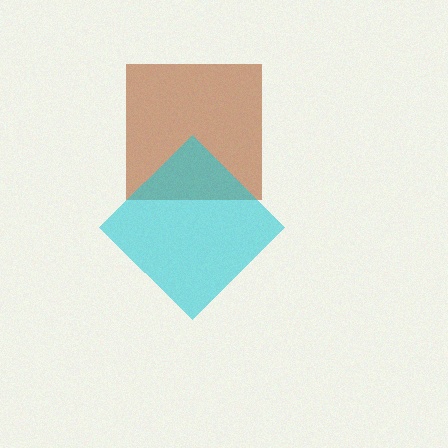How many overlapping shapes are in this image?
There are 2 overlapping shapes in the image.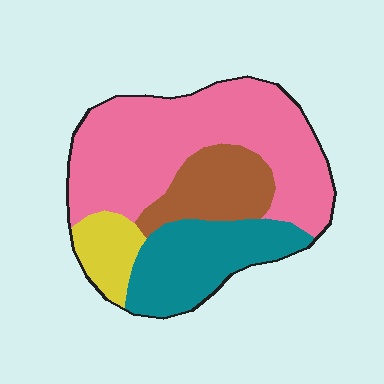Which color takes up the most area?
Pink, at roughly 50%.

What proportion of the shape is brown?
Brown takes up less than a sixth of the shape.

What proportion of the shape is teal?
Teal covers 23% of the shape.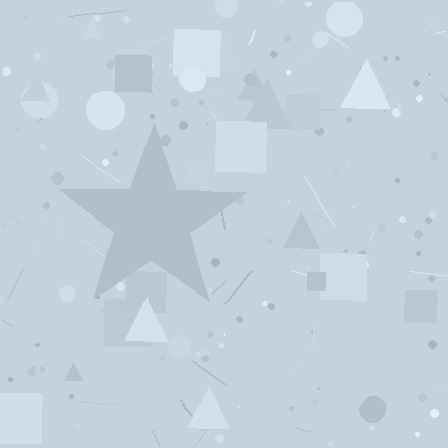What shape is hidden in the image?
A star is hidden in the image.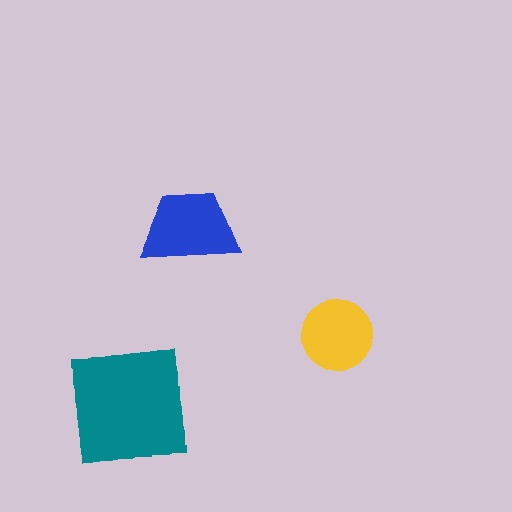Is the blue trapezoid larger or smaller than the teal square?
Smaller.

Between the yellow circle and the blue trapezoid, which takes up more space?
The blue trapezoid.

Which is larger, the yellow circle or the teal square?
The teal square.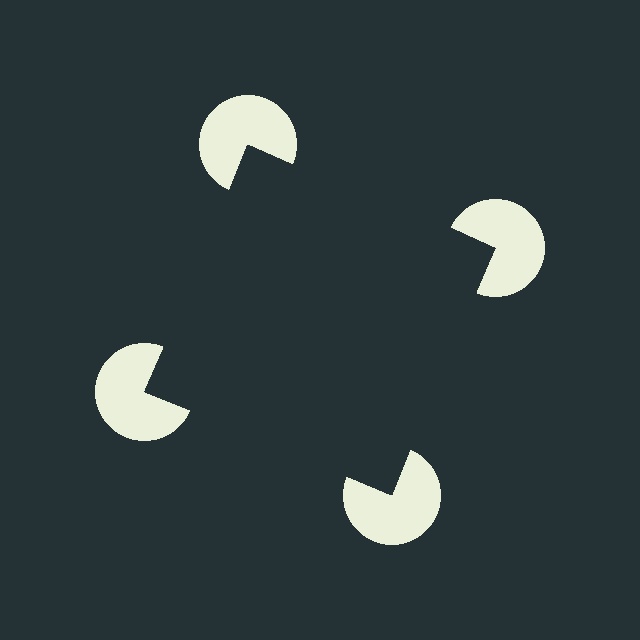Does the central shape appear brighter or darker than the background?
It typically appears slightly darker than the background, even though no actual brightness change is drawn.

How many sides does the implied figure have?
4 sides.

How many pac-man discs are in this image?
There are 4 — one at each vertex of the illusory square.